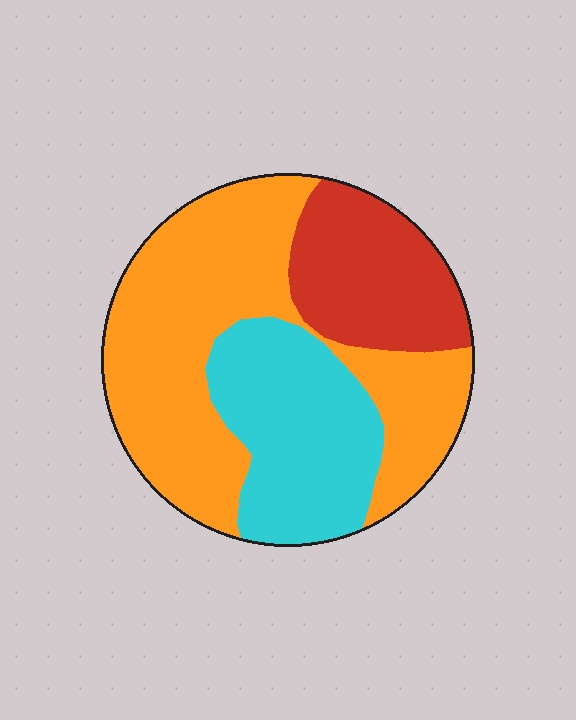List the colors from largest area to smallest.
From largest to smallest: orange, cyan, red.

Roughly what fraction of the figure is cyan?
Cyan covers roughly 25% of the figure.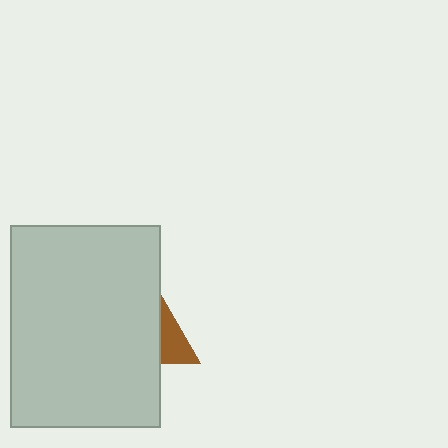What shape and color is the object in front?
The object in front is a light gray rectangle.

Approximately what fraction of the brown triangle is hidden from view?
Roughly 68% of the brown triangle is hidden behind the light gray rectangle.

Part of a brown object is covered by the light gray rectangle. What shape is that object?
It is a triangle.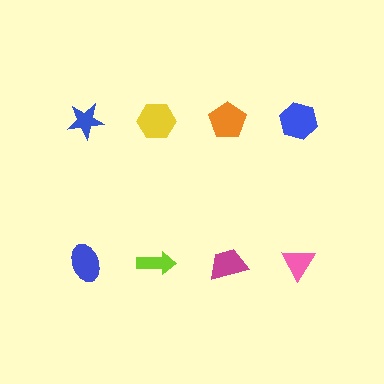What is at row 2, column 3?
A magenta trapezoid.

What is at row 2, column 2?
A lime arrow.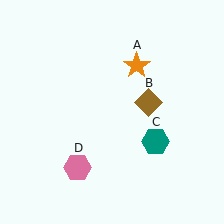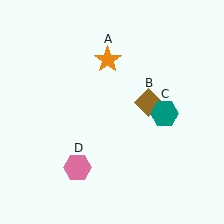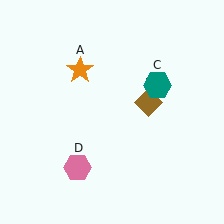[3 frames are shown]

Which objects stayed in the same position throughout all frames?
Brown diamond (object B) and pink hexagon (object D) remained stationary.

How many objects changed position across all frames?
2 objects changed position: orange star (object A), teal hexagon (object C).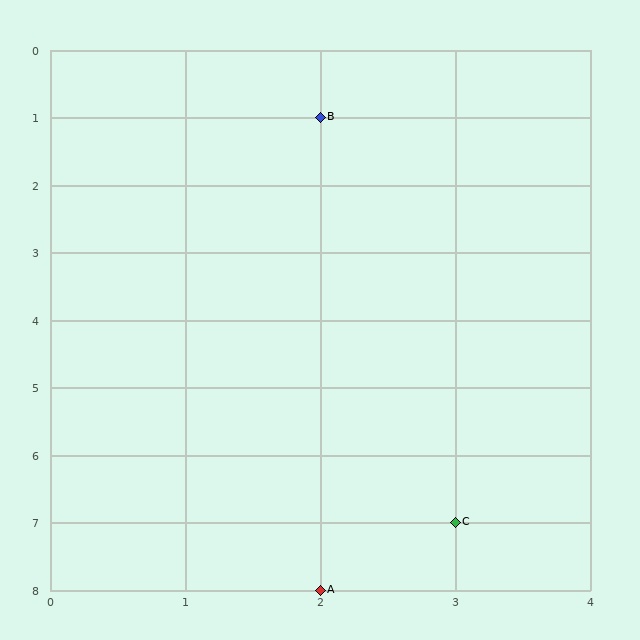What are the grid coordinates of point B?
Point B is at grid coordinates (2, 1).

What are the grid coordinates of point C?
Point C is at grid coordinates (3, 7).